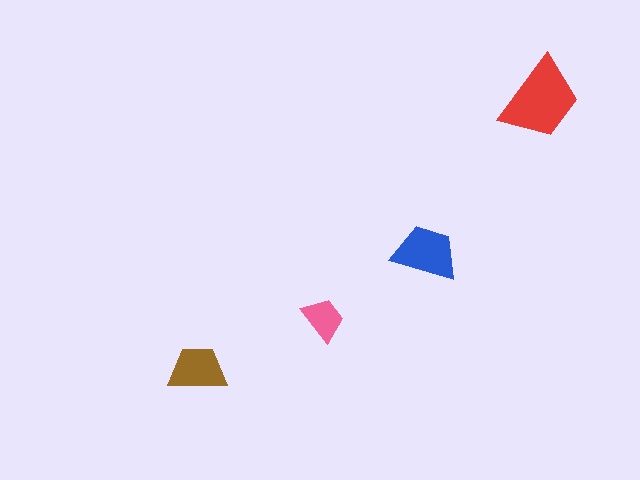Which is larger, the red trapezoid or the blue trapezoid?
The red one.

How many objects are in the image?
There are 4 objects in the image.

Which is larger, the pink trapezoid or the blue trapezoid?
The blue one.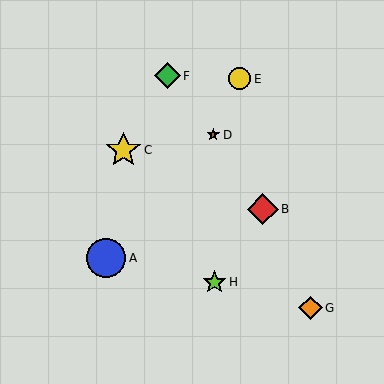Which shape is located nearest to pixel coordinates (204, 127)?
The brown star (labeled D) at (213, 135) is nearest to that location.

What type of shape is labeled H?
Shape H is a lime star.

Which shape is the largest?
The blue circle (labeled A) is the largest.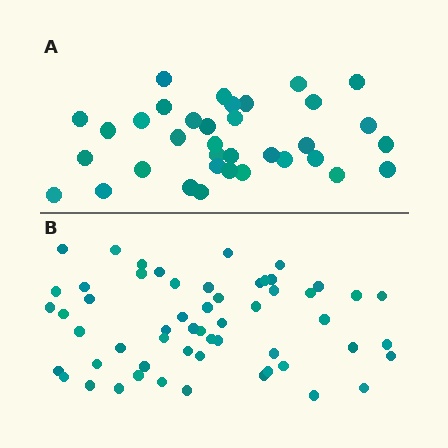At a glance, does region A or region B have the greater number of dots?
Region B (the bottom region) has more dots.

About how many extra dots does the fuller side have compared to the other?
Region B has approximately 20 more dots than region A.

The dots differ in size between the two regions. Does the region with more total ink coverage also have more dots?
No. Region A has more total ink coverage because its dots are larger, but region B actually contains more individual dots. Total area can be misleading — the number of items is what matters here.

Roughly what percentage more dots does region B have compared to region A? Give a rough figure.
About 60% more.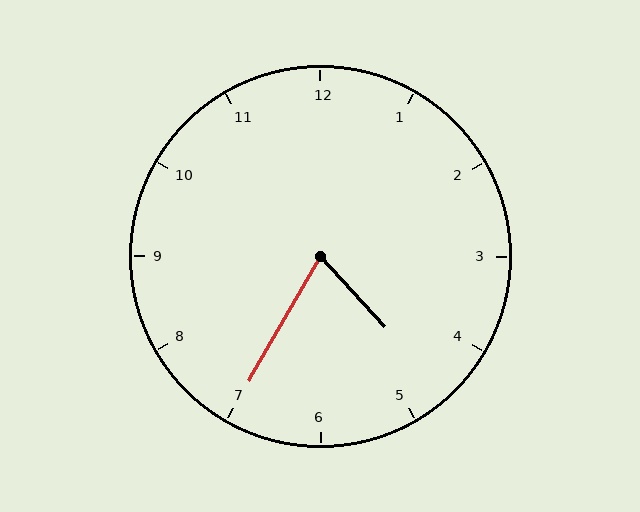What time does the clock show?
4:35.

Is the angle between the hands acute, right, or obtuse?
It is acute.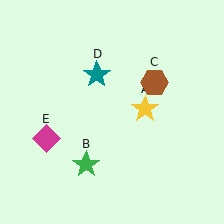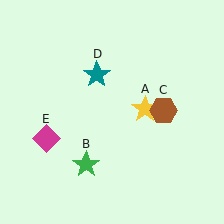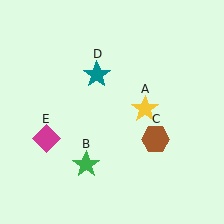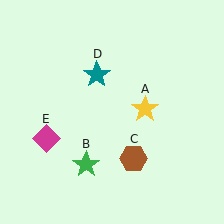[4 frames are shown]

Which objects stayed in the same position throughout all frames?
Yellow star (object A) and green star (object B) and teal star (object D) and magenta diamond (object E) remained stationary.